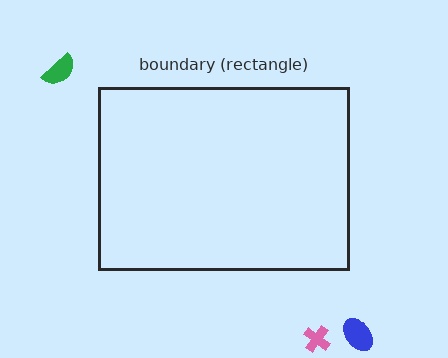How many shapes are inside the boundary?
0 inside, 3 outside.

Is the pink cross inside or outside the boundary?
Outside.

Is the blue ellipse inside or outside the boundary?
Outside.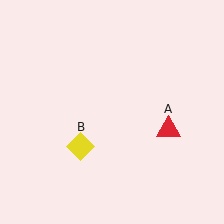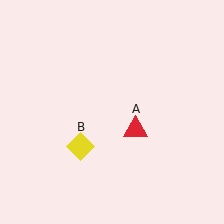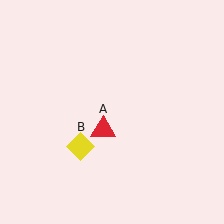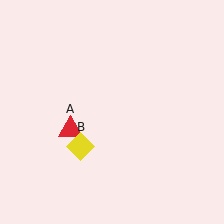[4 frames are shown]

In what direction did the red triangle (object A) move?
The red triangle (object A) moved left.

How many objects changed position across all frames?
1 object changed position: red triangle (object A).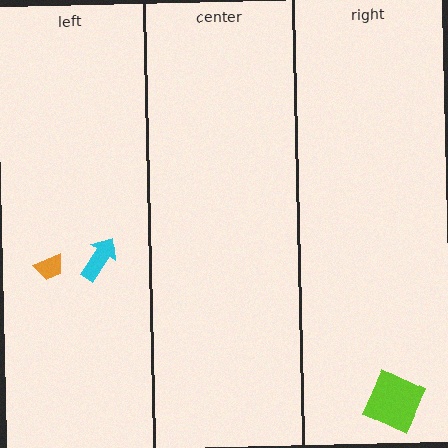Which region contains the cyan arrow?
The left region.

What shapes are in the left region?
The cyan arrow, the orange trapezoid.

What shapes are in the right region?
The lime square.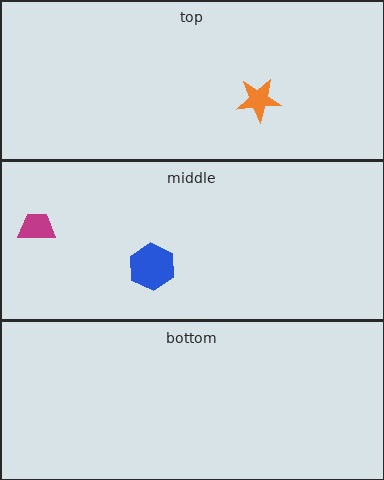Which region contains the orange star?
The top region.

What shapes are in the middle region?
The blue hexagon, the magenta trapezoid.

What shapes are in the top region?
The orange star.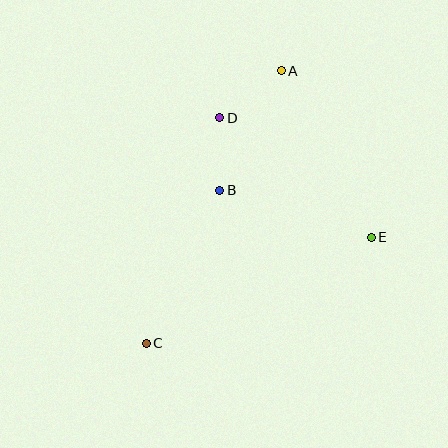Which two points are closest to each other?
Points B and D are closest to each other.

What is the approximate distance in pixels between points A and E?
The distance between A and E is approximately 189 pixels.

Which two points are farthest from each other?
Points A and C are farthest from each other.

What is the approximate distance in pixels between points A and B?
The distance between A and B is approximately 135 pixels.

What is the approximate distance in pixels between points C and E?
The distance between C and E is approximately 249 pixels.